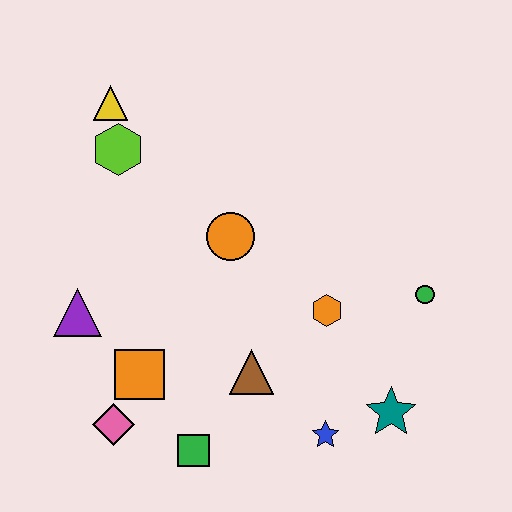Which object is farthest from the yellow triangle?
The teal star is farthest from the yellow triangle.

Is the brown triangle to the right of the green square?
Yes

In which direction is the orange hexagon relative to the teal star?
The orange hexagon is above the teal star.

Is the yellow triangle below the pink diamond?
No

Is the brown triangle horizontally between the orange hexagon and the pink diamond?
Yes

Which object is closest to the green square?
The pink diamond is closest to the green square.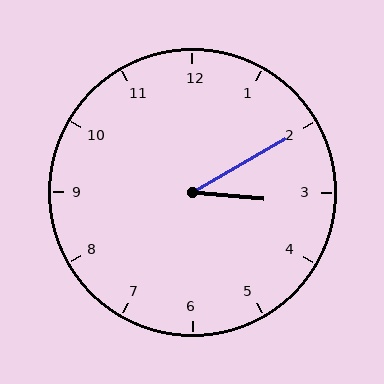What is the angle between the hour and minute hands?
Approximately 35 degrees.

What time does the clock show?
3:10.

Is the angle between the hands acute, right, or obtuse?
It is acute.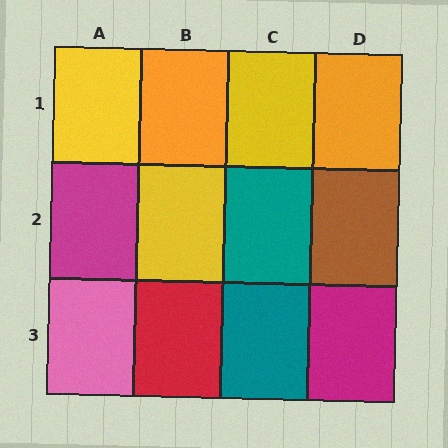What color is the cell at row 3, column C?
Teal.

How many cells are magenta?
2 cells are magenta.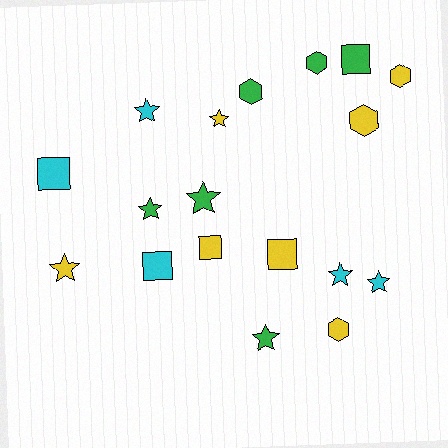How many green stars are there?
There are 3 green stars.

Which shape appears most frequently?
Star, with 8 objects.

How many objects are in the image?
There are 18 objects.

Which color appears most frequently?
Yellow, with 7 objects.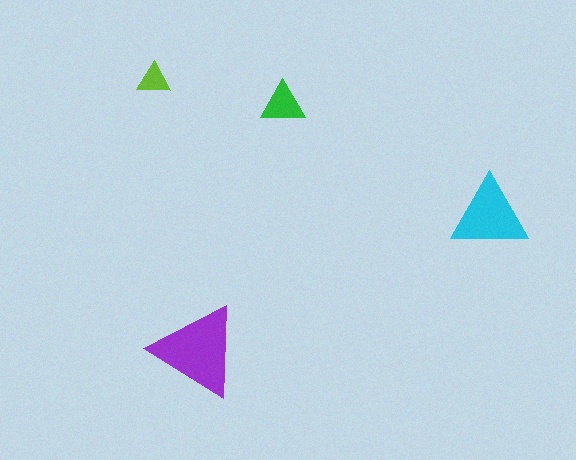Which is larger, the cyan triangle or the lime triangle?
The cyan one.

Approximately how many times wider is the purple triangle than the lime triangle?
About 2.5 times wider.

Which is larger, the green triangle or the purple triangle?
The purple one.